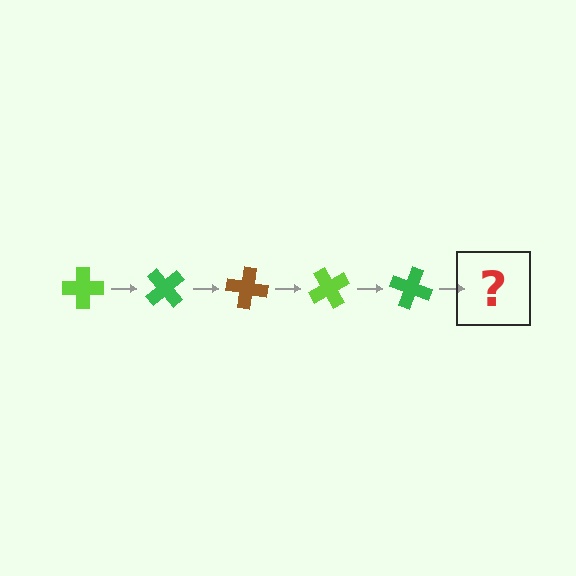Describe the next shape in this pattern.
It should be a brown cross, rotated 250 degrees from the start.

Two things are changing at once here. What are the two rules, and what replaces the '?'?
The two rules are that it rotates 50 degrees each step and the color cycles through lime, green, and brown. The '?' should be a brown cross, rotated 250 degrees from the start.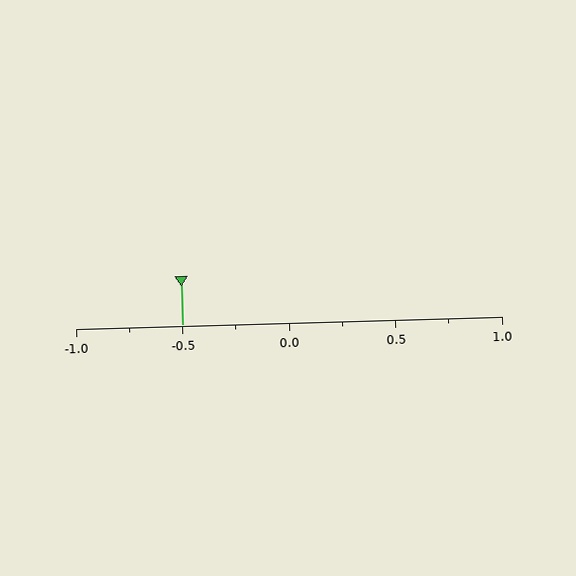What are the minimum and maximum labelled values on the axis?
The axis runs from -1.0 to 1.0.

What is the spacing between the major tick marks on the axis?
The major ticks are spaced 0.5 apart.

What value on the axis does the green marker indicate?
The marker indicates approximately -0.5.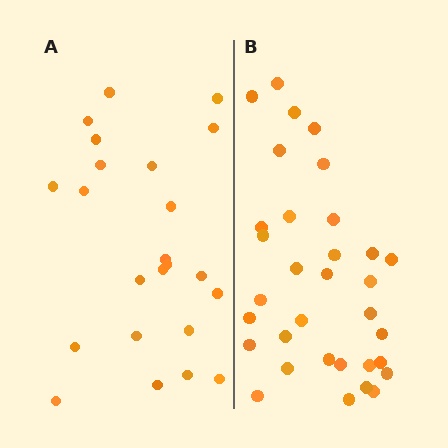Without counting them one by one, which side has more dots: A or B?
Region B (the right region) has more dots.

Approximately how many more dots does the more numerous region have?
Region B has roughly 10 or so more dots than region A.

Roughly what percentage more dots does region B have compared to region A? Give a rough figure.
About 45% more.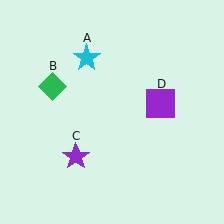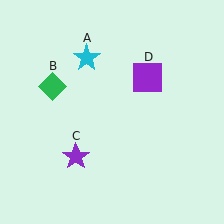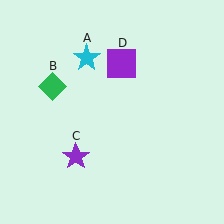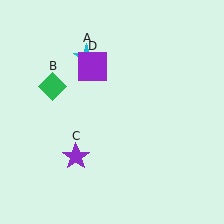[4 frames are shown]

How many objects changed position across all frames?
1 object changed position: purple square (object D).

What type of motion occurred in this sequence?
The purple square (object D) rotated counterclockwise around the center of the scene.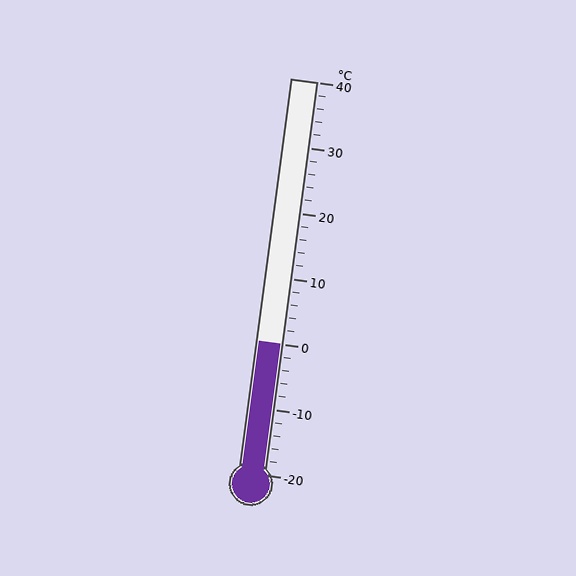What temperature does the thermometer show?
The thermometer shows approximately 0°C.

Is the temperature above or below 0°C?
The temperature is at 0°C.